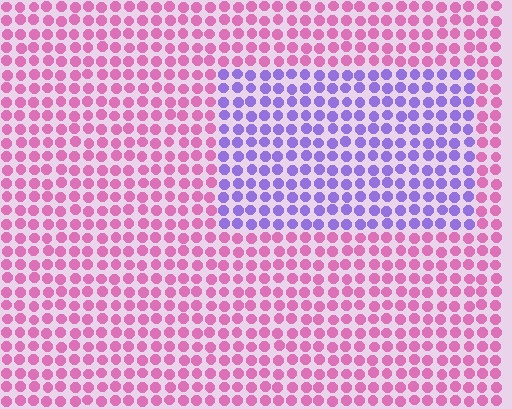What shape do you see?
I see a rectangle.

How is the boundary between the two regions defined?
The boundary is defined purely by a slight shift in hue (about 60 degrees). Spacing, size, and orientation are identical on both sides.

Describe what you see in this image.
The image is filled with small pink elements in a uniform arrangement. A rectangle-shaped region is visible where the elements are tinted to a slightly different hue, forming a subtle color boundary.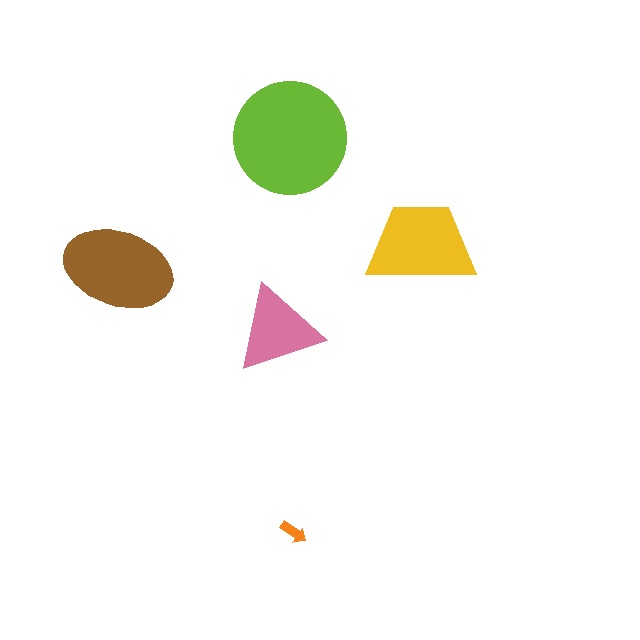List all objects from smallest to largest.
The orange arrow, the pink triangle, the yellow trapezoid, the brown ellipse, the lime circle.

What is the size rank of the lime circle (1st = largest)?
1st.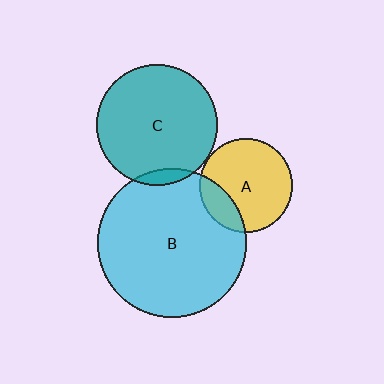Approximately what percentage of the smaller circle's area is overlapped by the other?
Approximately 5%.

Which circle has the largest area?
Circle B (cyan).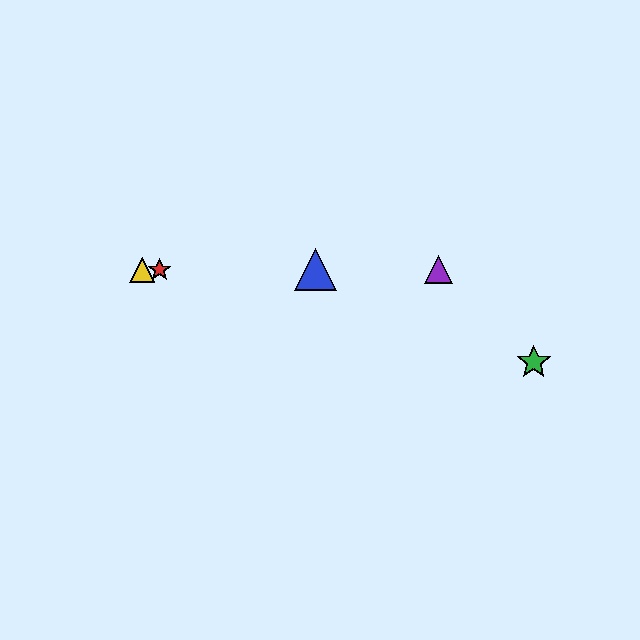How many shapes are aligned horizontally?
4 shapes (the red star, the blue triangle, the yellow triangle, the purple triangle) are aligned horizontally.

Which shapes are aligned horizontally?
The red star, the blue triangle, the yellow triangle, the purple triangle are aligned horizontally.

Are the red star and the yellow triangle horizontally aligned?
Yes, both are at y≈270.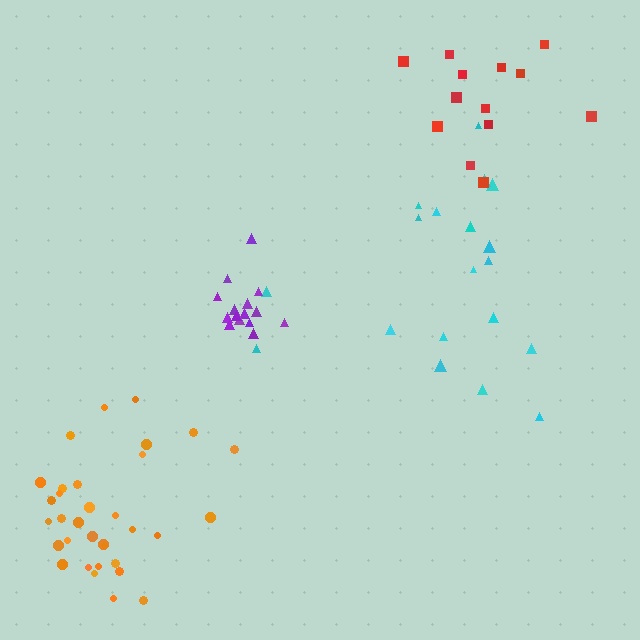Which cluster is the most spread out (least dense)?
Cyan.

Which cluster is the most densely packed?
Purple.